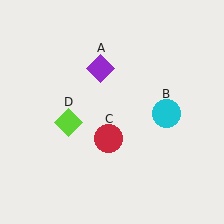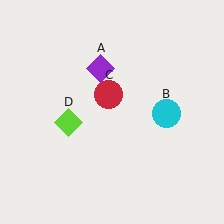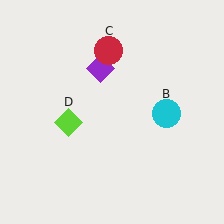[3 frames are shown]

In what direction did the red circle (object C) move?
The red circle (object C) moved up.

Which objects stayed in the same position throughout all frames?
Purple diamond (object A) and cyan circle (object B) and lime diamond (object D) remained stationary.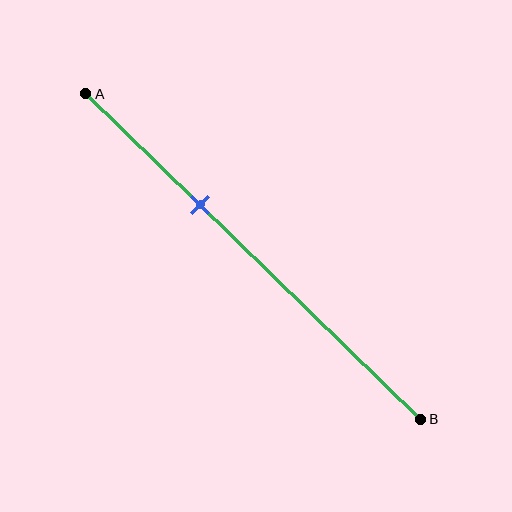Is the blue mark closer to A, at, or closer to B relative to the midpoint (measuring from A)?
The blue mark is closer to point A than the midpoint of segment AB.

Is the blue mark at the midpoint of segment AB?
No, the mark is at about 35% from A, not at the 50% midpoint.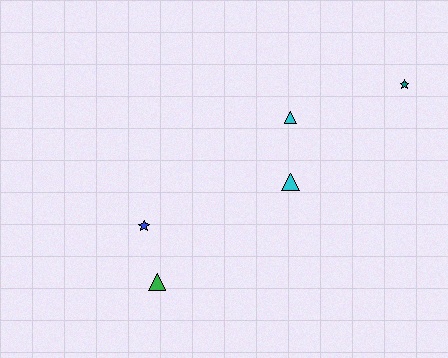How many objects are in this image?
There are 5 objects.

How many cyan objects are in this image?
There are 2 cyan objects.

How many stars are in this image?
There are 2 stars.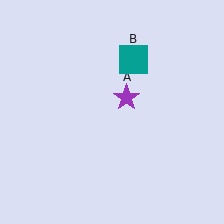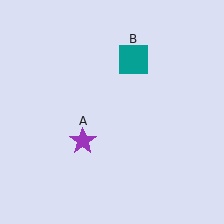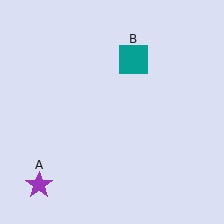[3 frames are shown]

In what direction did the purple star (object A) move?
The purple star (object A) moved down and to the left.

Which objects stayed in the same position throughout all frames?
Teal square (object B) remained stationary.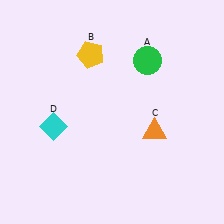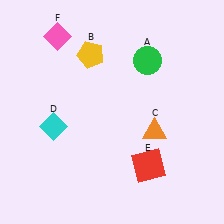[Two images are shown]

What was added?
A red square (E), a pink diamond (F) were added in Image 2.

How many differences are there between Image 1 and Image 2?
There are 2 differences between the two images.